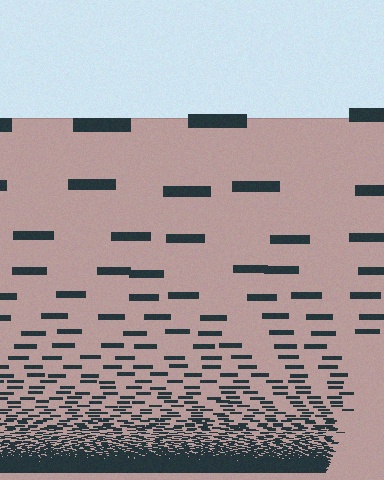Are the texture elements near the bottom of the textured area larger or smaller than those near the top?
Smaller. The gradient is inverted — elements near the bottom are smaller and denser.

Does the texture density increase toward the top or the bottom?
Density increases toward the bottom.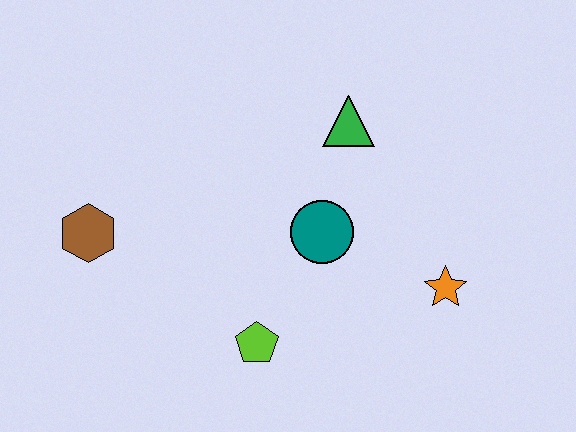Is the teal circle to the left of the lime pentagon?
No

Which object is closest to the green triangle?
The teal circle is closest to the green triangle.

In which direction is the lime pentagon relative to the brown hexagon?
The lime pentagon is to the right of the brown hexagon.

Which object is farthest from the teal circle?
The brown hexagon is farthest from the teal circle.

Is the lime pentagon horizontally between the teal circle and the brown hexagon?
Yes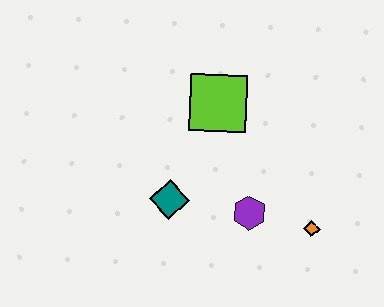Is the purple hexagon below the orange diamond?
No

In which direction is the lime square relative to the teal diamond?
The lime square is above the teal diamond.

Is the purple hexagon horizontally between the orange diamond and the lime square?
Yes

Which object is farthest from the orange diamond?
The lime square is farthest from the orange diamond.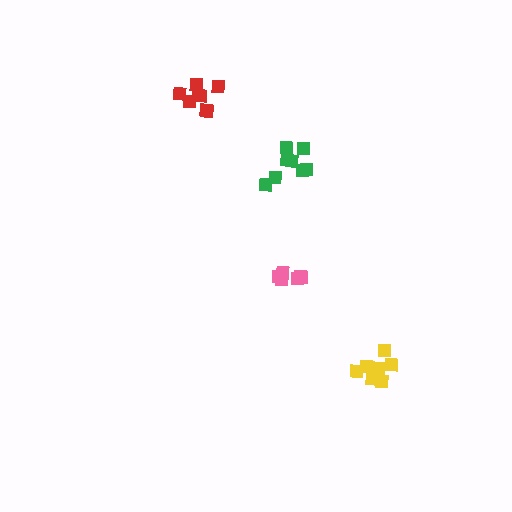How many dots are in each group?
Group 1: 9 dots, Group 2: 6 dots, Group 3: 8 dots, Group 4: 7 dots (30 total).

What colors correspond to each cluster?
The clusters are colored: green, pink, red, yellow.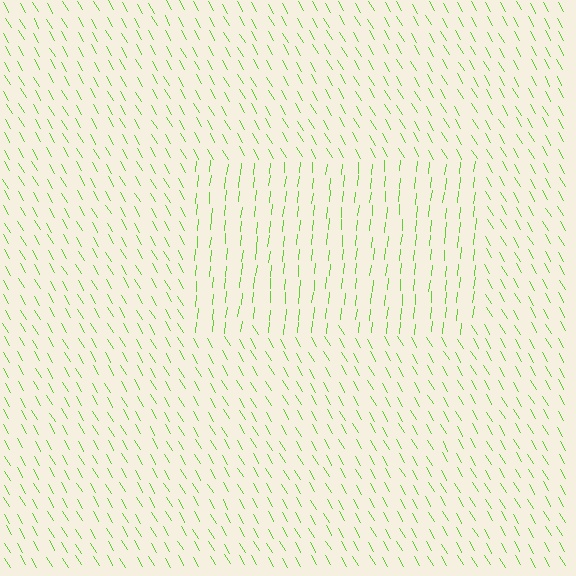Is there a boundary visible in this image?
Yes, there is a texture boundary formed by a change in line orientation.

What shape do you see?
I see a rectangle.